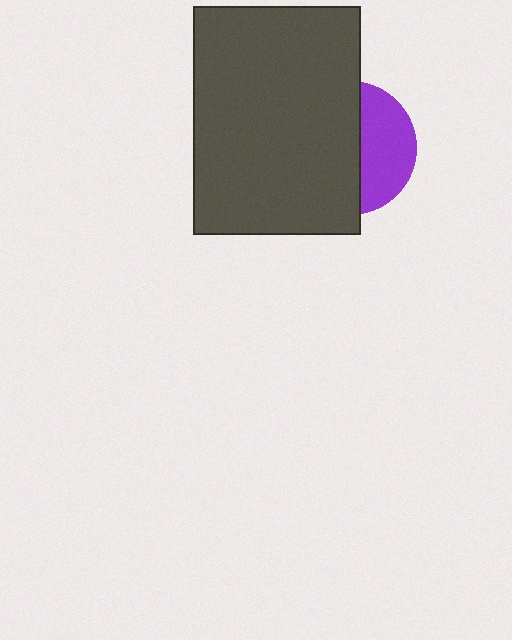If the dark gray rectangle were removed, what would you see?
You would see the complete purple circle.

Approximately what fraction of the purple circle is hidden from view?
Roughly 61% of the purple circle is hidden behind the dark gray rectangle.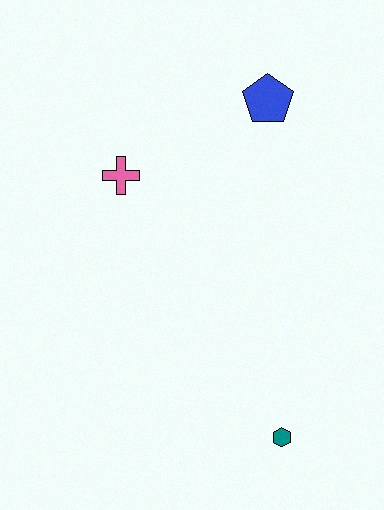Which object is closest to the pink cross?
The blue pentagon is closest to the pink cross.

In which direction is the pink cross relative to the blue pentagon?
The pink cross is to the left of the blue pentagon.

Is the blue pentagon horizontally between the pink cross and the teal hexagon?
Yes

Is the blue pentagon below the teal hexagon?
No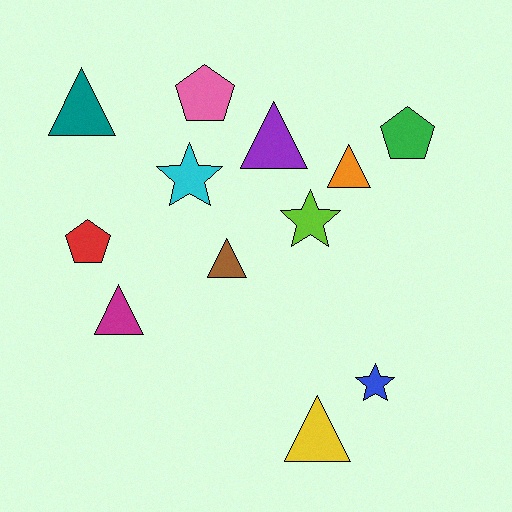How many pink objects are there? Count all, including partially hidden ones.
There is 1 pink object.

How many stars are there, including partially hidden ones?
There are 3 stars.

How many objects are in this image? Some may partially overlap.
There are 12 objects.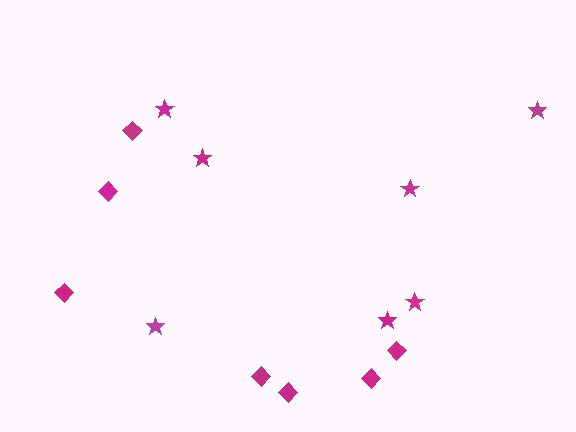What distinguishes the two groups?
There are 2 groups: one group of stars (7) and one group of diamonds (7).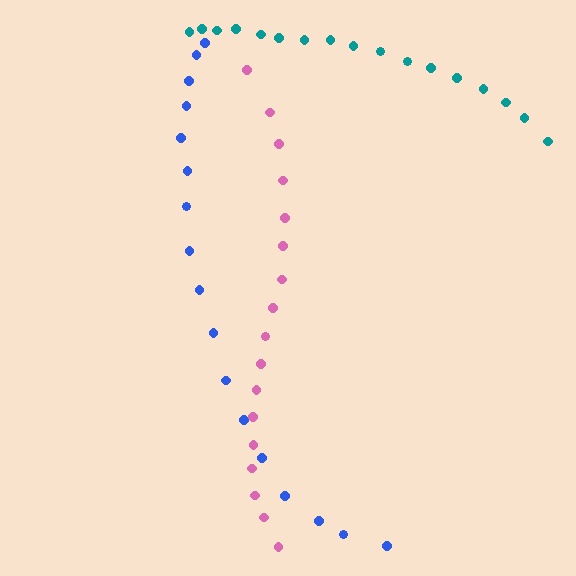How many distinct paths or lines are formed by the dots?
There are 3 distinct paths.